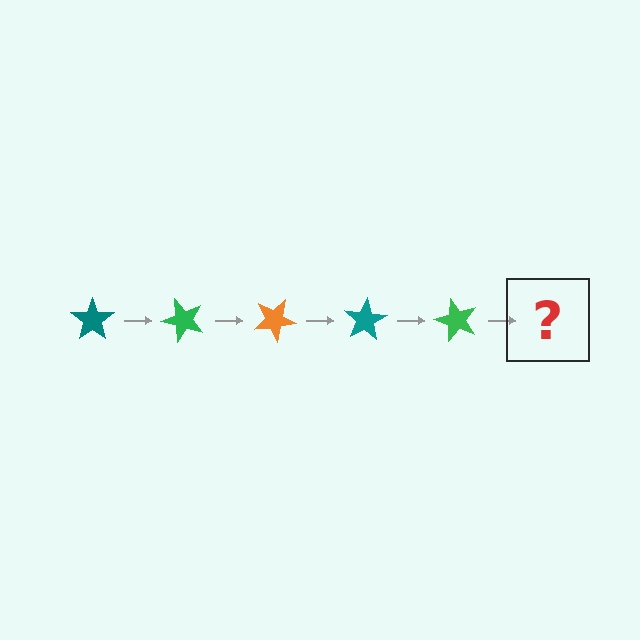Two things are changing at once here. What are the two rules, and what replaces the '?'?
The two rules are that it rotates 50 degrees each step and the color cycles through teal, green, and orange. The '?' should be an orange star, rotated 250 degrees from the start.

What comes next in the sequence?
The next element should be an orange star, rotated 250 degrees from the start.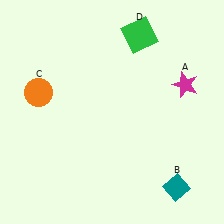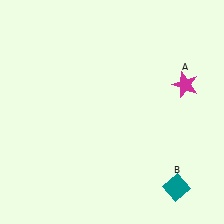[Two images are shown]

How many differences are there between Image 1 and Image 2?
There are 2 differences between the two images.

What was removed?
The orange circle (C), the green square (D) were removed in Image 2.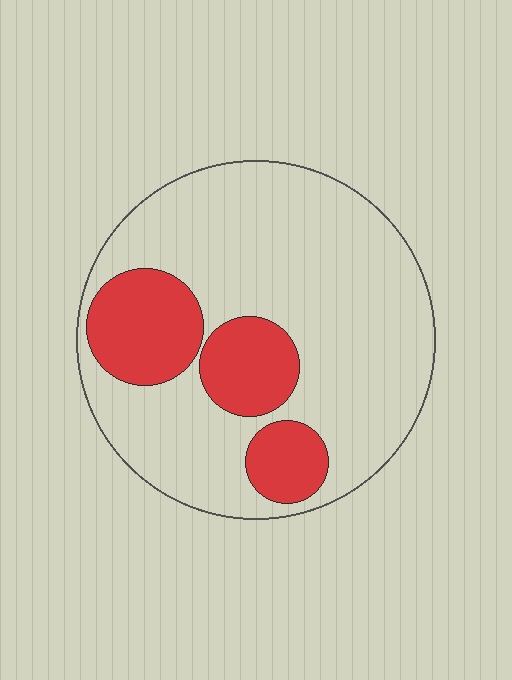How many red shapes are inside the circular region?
3.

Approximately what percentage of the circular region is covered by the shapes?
Approximately 25%.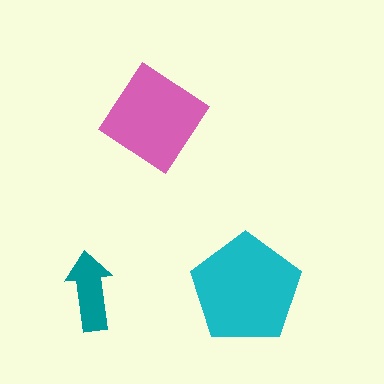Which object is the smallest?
The teal arrow.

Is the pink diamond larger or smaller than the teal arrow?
Larger.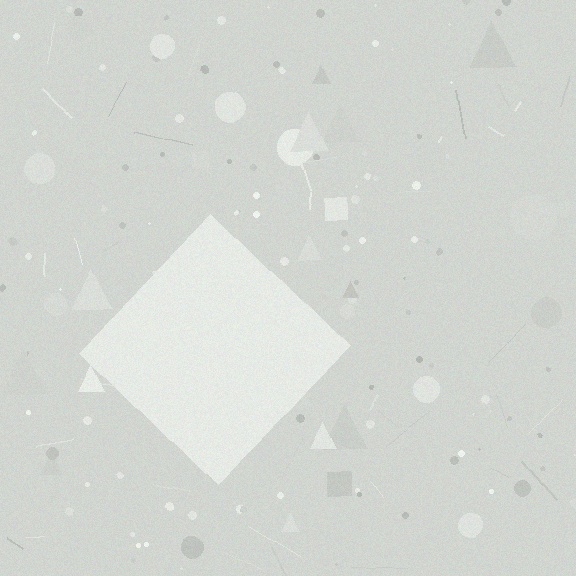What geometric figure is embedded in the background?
A diamond is embedded in the background.